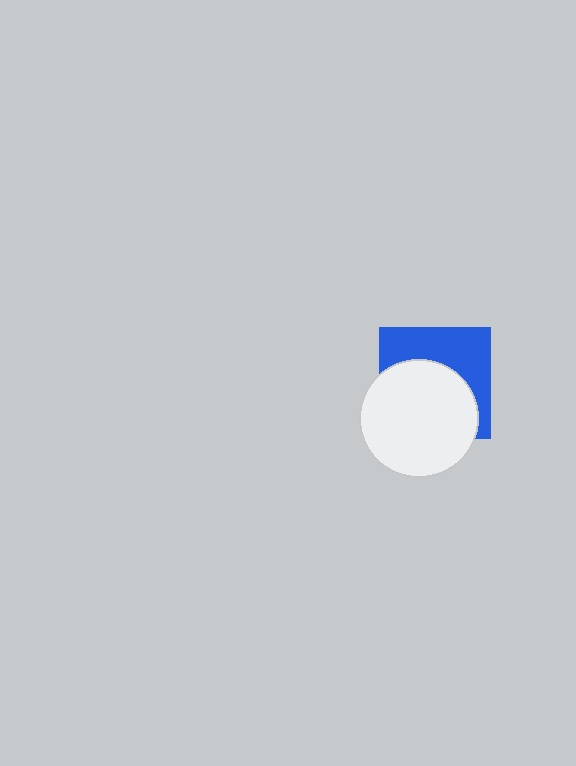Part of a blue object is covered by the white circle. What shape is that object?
It is a square.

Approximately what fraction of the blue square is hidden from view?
Roughly 56% of the blue square is hidden behind the white circle.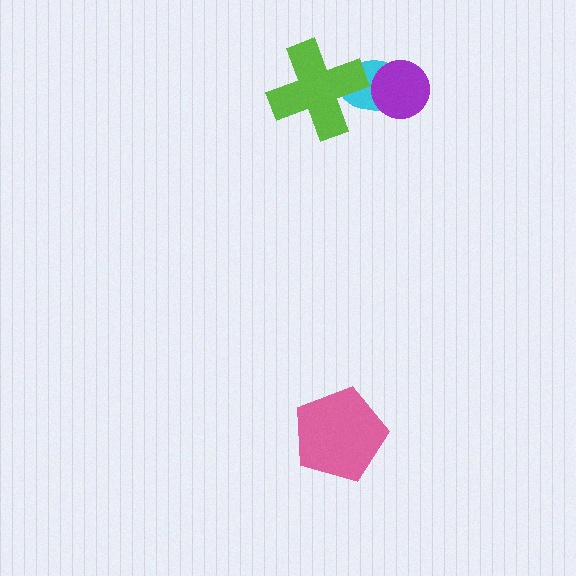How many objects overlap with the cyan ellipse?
2 objects overlap with the cyan ellipse.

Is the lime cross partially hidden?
No, no other shape covers it.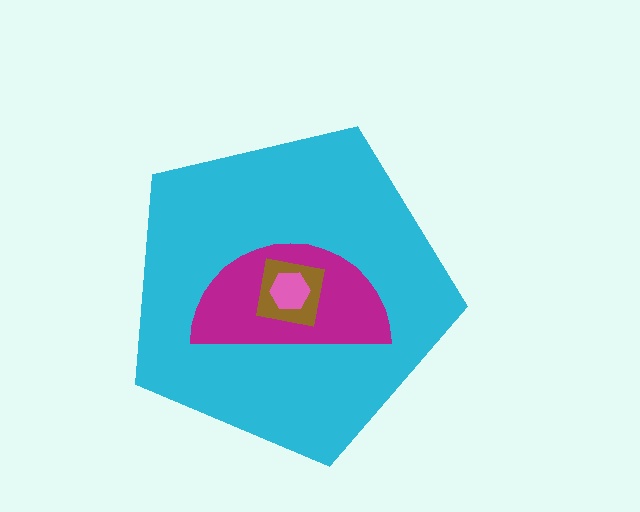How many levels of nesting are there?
4.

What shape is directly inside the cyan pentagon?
The magenta semicircle.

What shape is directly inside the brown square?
The pink hexagon.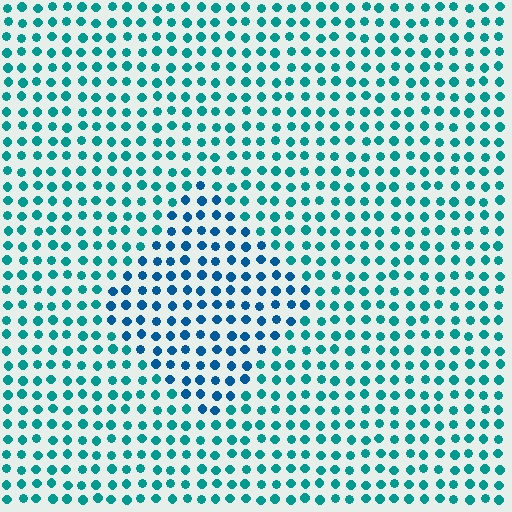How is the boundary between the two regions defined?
The boundary is defined purely by a slight shift in hue (about 29 degrees). Spacing, size, and orientation are identical on both sides.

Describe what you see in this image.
The image is filled with small teal elements in a uniform arrangement. A diamond-shaped region is visible where the elements are tinted to a slightly different hue, forming a subtle color boundary.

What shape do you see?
I see a diamond.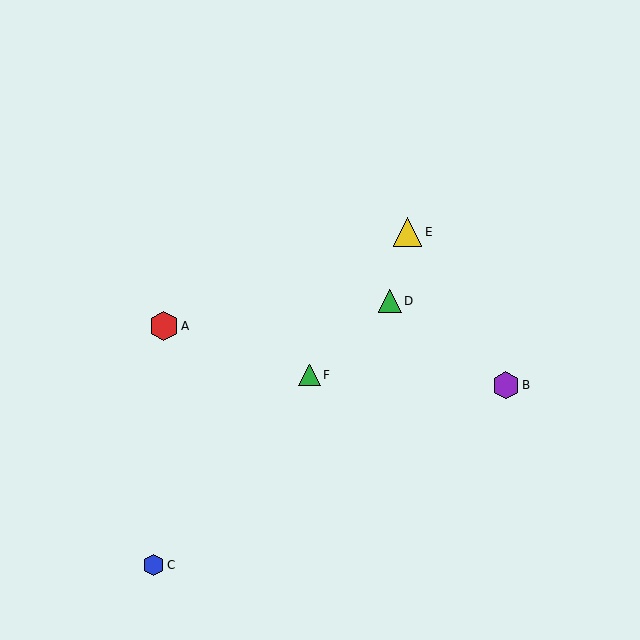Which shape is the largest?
The red hexagon (labeled A) is the largest.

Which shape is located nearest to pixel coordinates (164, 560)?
The blue hexagon (labeled C) at (153, 565) is nearest to that location.